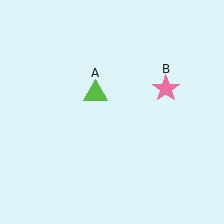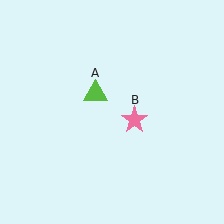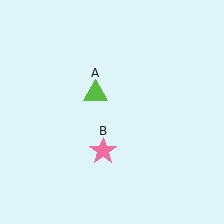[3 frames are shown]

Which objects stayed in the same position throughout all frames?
Lime triangle (object A) remained stationary.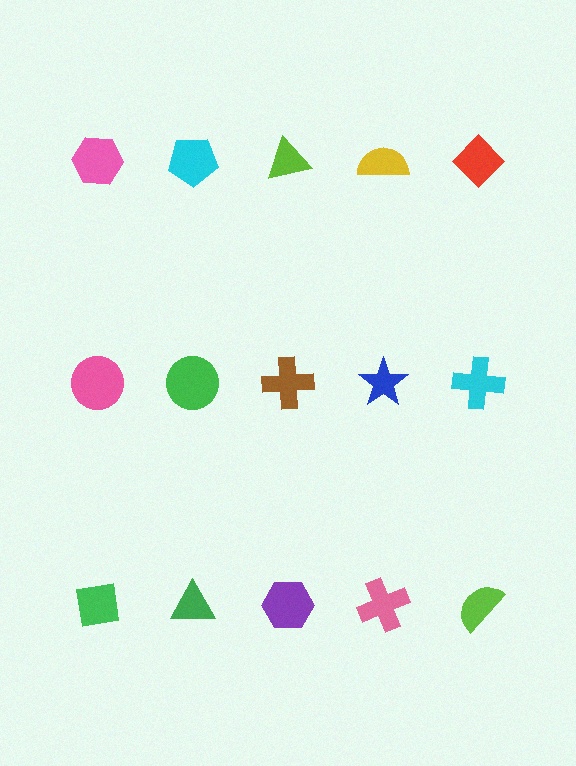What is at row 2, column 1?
A pink circle.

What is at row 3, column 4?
A pink cross.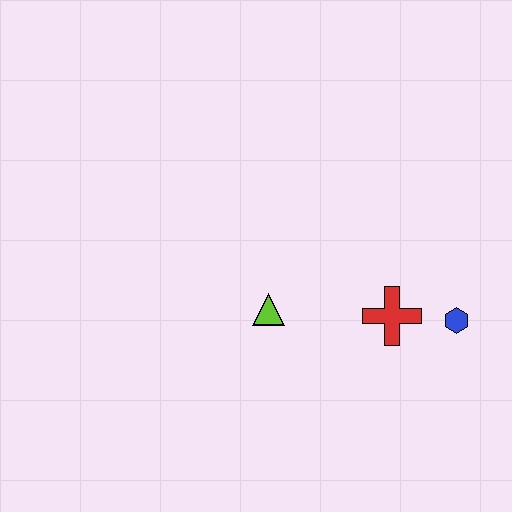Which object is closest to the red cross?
The blue hexagon is closest to the red cross.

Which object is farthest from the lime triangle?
The blue hexagon is farthest from the lime triangle.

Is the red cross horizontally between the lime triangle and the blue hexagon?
Yes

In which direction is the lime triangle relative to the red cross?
The lime triangle is to the left of the red cross.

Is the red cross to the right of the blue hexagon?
No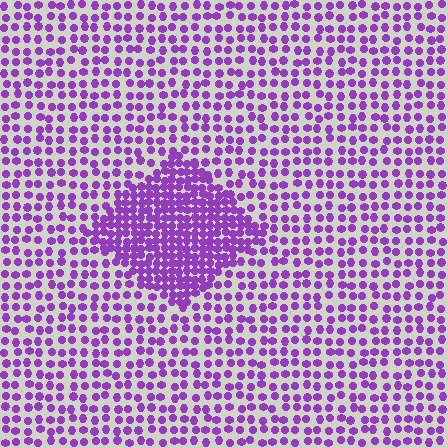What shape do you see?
I see a diamond.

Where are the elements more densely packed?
The elements are more densely packed inside the diamond boundary.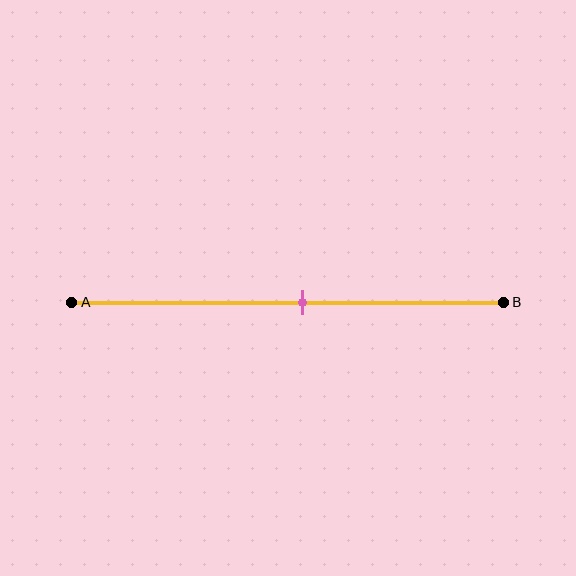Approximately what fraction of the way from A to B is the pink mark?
The pink mark is approximately 55% of the way from A to B.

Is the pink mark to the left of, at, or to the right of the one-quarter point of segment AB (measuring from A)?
The pink mark is to the right of the one-quarter point of segment AB.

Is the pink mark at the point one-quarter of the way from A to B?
No, the mark is at about 55% from A, not at the 25% one-quarter point.